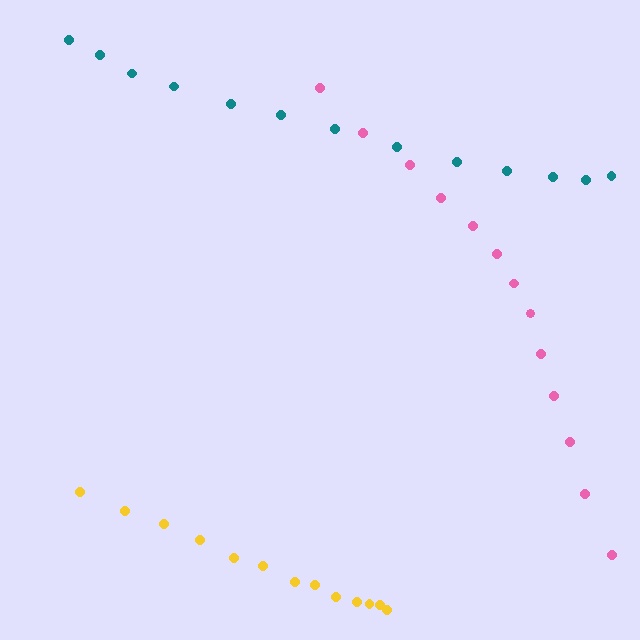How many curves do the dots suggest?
There are 3 distinct paths.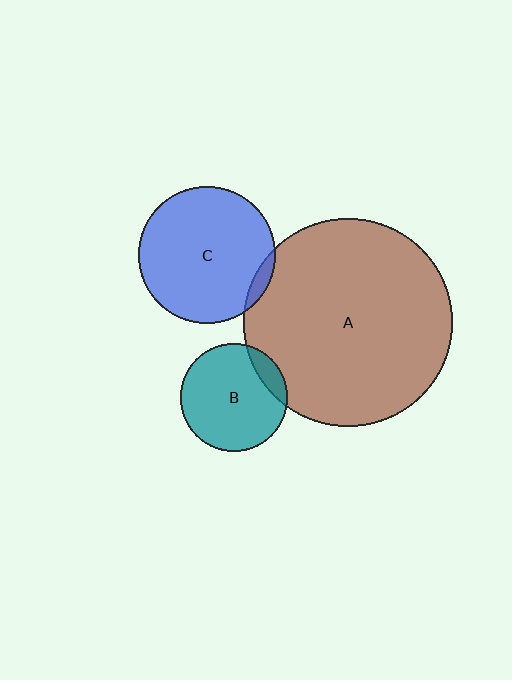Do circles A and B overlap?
Yes.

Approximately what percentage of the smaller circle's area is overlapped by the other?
Approximately 10%.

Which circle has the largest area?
Circle A (brown).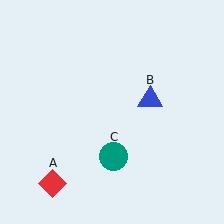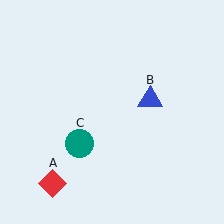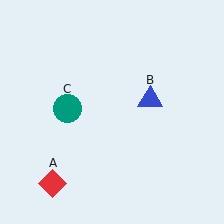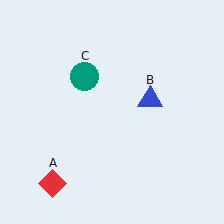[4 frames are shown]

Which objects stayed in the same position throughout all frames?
Red diamond (object A) and blue triangle (object B) remained stationary.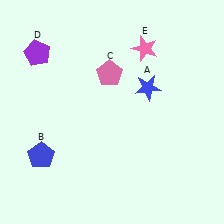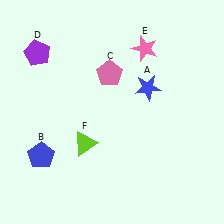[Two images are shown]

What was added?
A lime triangle (F) was added in Image 2.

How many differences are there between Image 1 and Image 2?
There is 1 difference between the two images.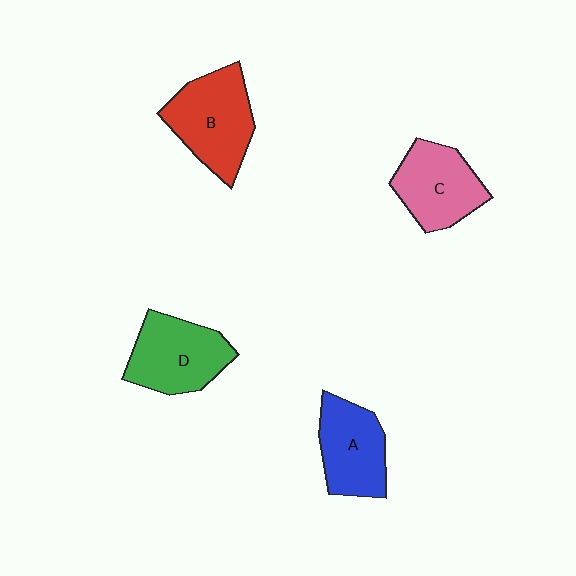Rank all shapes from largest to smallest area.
From largest to smallest: B (red), D (green), C (pink), A (blue).